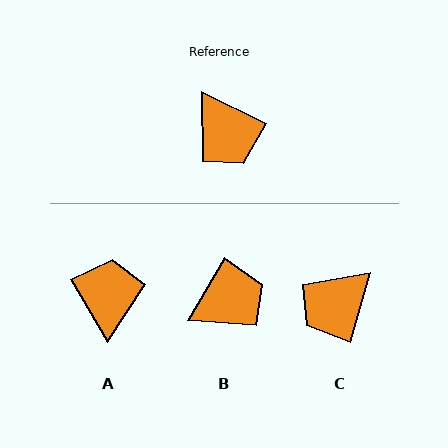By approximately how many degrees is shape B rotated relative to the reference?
Approximately 85 degrees counter-clockwise.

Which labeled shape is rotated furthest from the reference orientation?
A, about 146 degrees away.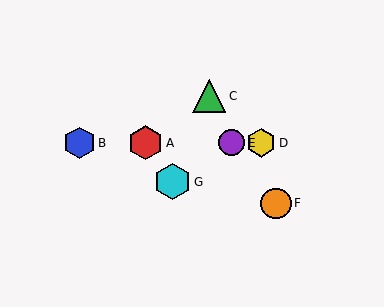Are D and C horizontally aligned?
No, D is at y≈143 and C is at y≈96.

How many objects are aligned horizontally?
4 objects (A, B, D, E) are aligned horizontally.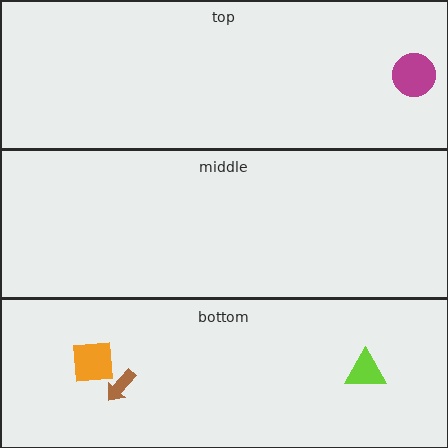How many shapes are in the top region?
1.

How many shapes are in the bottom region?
3.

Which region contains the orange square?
The bottom region.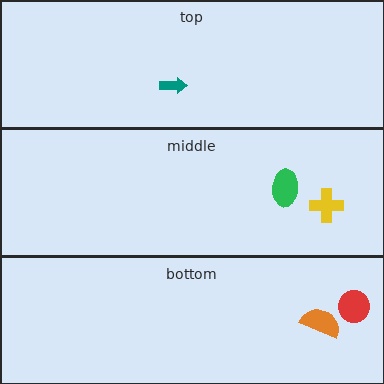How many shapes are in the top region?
1.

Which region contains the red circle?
The bottom region.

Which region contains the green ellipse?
The middle region.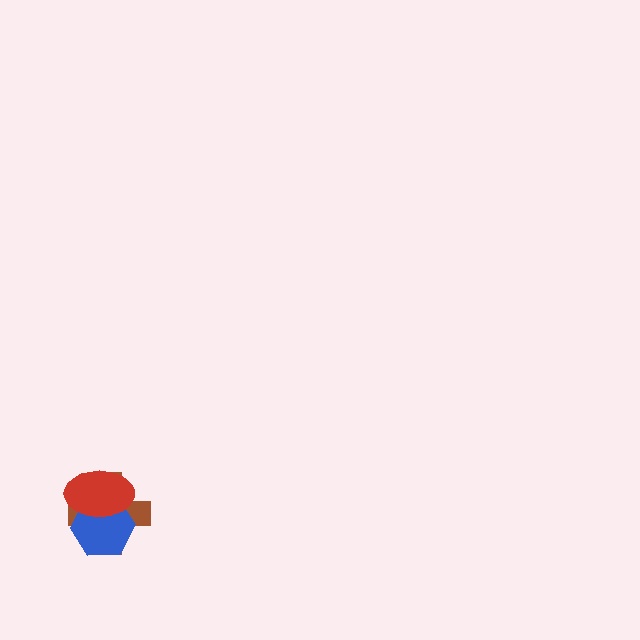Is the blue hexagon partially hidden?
Yes, it is partially covered by another shape.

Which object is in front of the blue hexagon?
The red ellipse is in front of the blue hexagon.